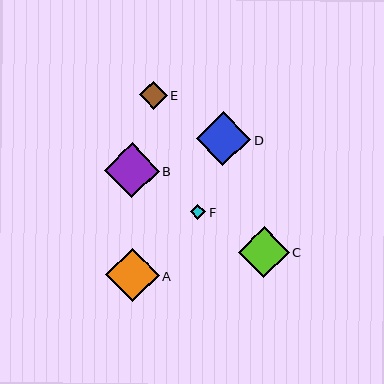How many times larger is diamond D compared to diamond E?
Diamond D is approximately 1.9 times the size of diamond E.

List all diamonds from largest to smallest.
From largest to smallest: B, D, A, C, E, F.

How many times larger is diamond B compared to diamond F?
Diamond B is approximately 3.5 times the size of diamond F.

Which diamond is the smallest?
Diamond F is the smallest with a size of approximately 16 pixels.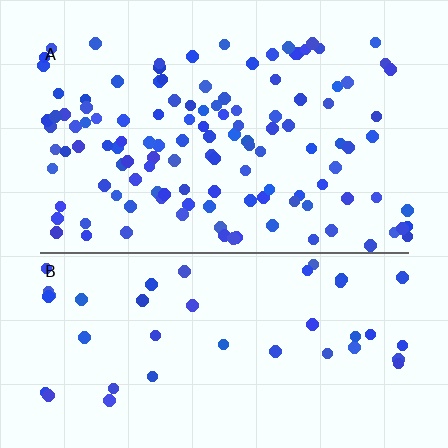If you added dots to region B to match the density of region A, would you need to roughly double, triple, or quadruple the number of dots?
Approximately triple.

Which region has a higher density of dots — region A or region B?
A (the top).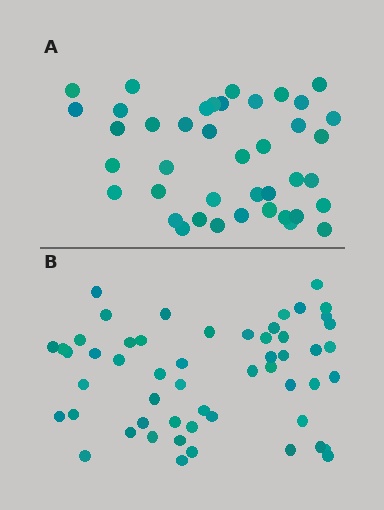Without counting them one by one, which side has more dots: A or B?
Region B (the bottom region) has more dots.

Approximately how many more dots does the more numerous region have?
Region B has approximately 15 more dots than region A.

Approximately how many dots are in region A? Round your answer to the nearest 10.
About 40 dots. (The exact count is 41, which rounds to 40.)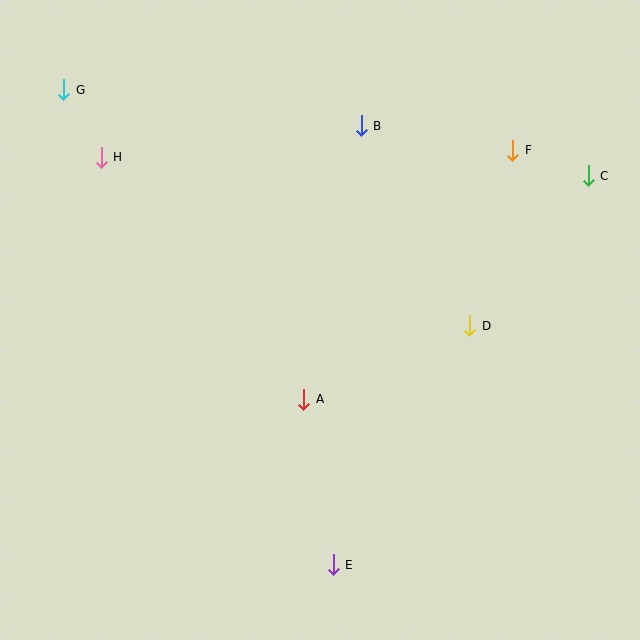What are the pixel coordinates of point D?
Point D is at (470, 326).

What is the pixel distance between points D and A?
The distance between D and A is 181 pixels.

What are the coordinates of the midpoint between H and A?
The midpoint between H and A is at (203, 278).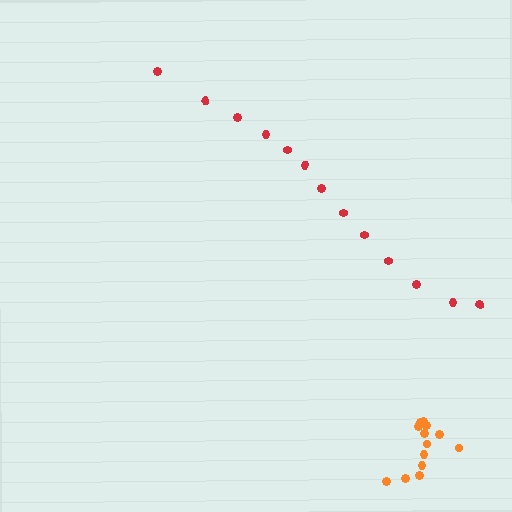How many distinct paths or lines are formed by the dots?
There are 2 distinct paths.